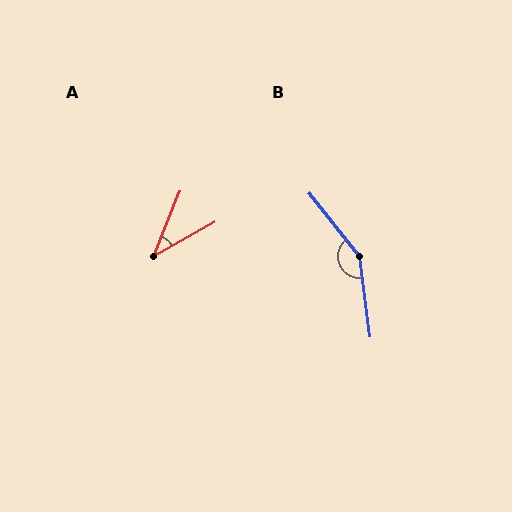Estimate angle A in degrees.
Approximately 39 degrees.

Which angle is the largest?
B, at approximately 149 degrees.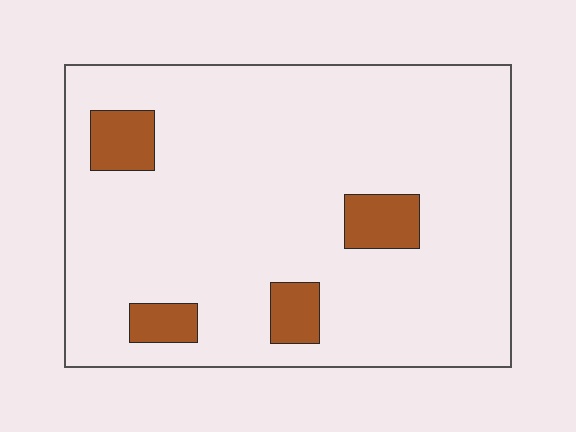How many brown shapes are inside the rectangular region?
4.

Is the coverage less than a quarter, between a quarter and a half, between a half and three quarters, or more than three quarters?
Less than a quarter.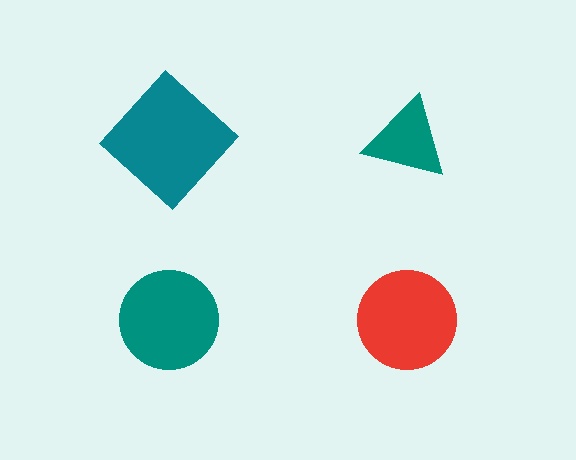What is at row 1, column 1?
A teal diamond.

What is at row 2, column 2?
A red circle.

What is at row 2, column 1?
A teal circle.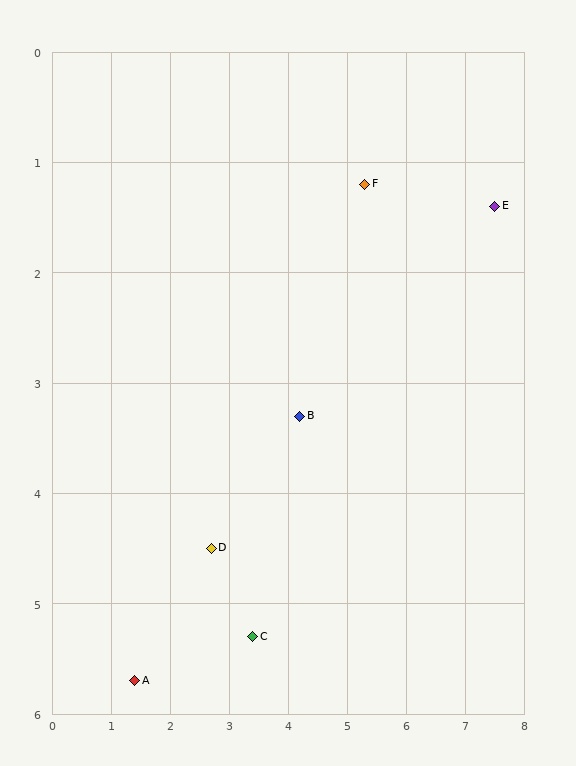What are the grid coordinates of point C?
Point C is at approximately (3.4, 5.3).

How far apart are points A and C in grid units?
Points A and C are about 2.0 grid units apart.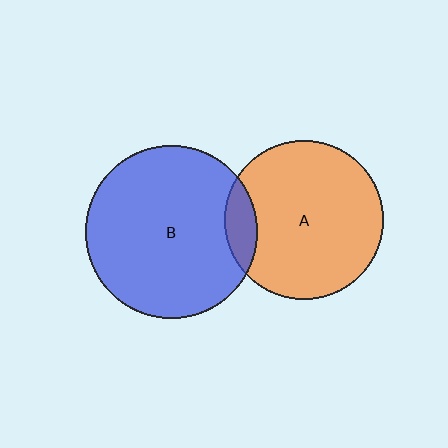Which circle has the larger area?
Circle B (blue).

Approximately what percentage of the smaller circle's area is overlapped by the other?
Approximately 10%.